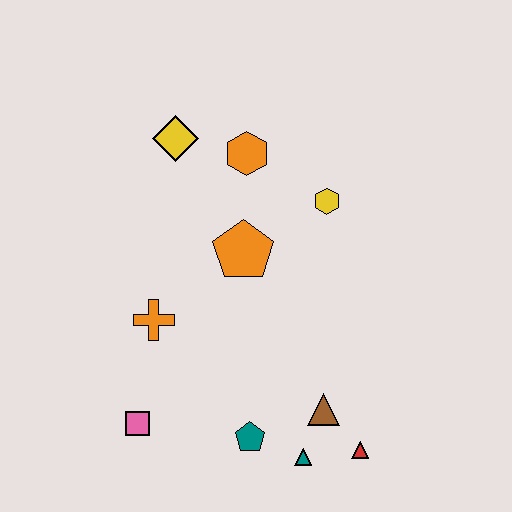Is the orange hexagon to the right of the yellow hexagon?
No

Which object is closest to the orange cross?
The pink square is closest to the orange cross.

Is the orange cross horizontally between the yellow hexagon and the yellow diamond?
No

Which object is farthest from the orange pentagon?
The red triangle is farthest from the orange pentagon.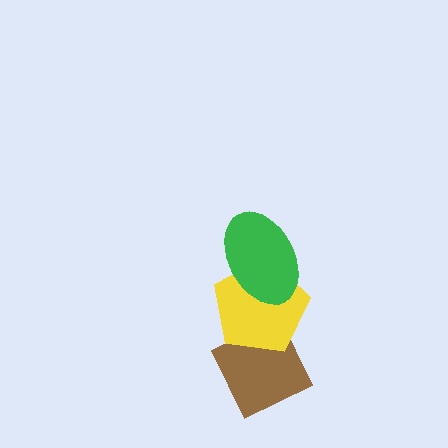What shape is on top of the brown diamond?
The yellow pentagon is on top of the brown diamond.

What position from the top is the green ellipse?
The green ellipse is 1st from the top.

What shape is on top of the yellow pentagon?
The green ellipse is on top of the yellow pentagon.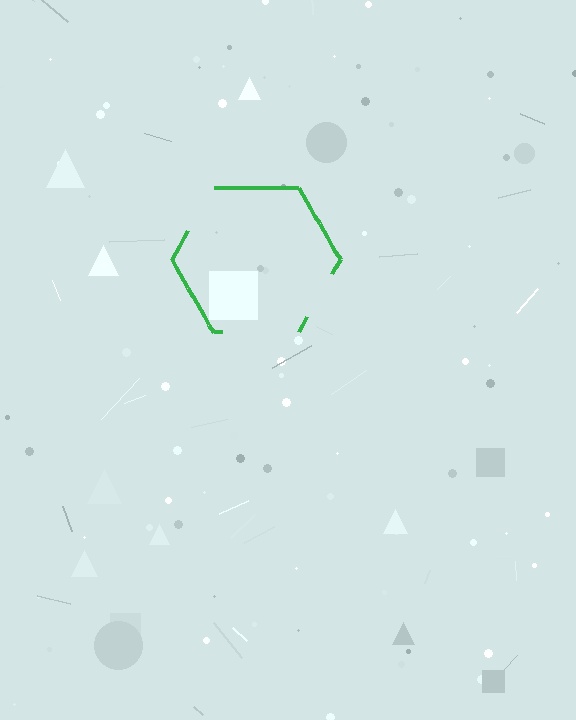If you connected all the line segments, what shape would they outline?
They would outline a hexagon.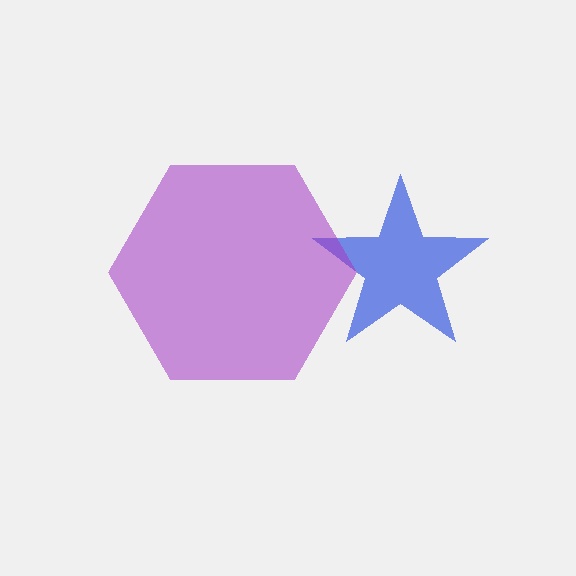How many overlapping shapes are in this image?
There are 2 overlapping shapes in the image.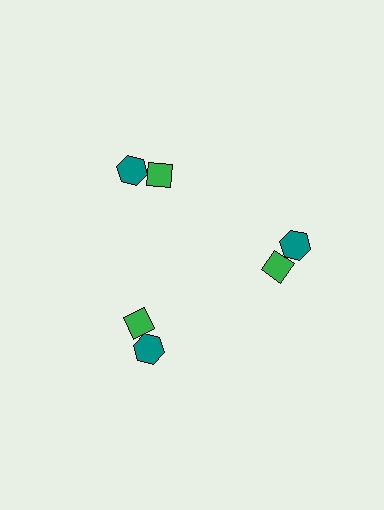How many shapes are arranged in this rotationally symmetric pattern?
There are 6 shapes, arranged in 3 groups of 2.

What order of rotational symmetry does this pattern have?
This pattern has 3-fold rotational symmetry.